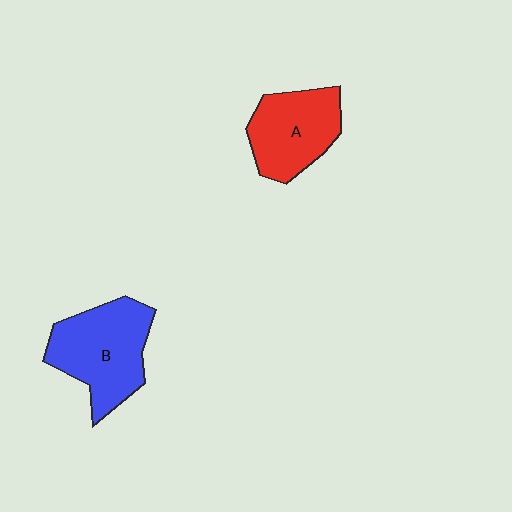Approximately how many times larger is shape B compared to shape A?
Approximately 1.2 times.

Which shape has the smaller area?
Shape A (red).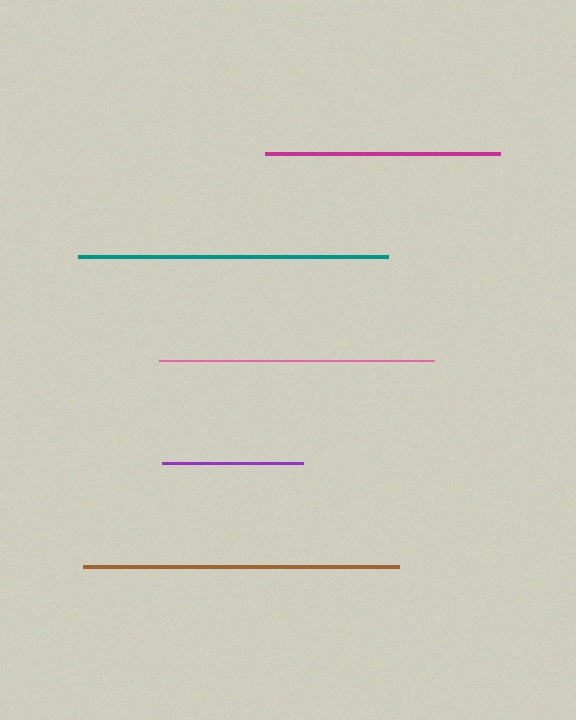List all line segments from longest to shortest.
From longest to shortest: brown, teal, pink, magenta, purple.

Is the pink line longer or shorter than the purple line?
The pink line is longer than the purple line.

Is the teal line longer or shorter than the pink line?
The teal line is longer than the pink line.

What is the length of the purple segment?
The purple segment is approximately 141 pixels long.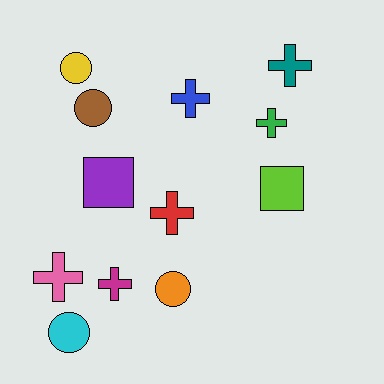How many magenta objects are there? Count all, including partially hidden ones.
There is 1 magenta object.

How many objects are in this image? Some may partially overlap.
There are 12 objects.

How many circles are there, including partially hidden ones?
There are 4 circles.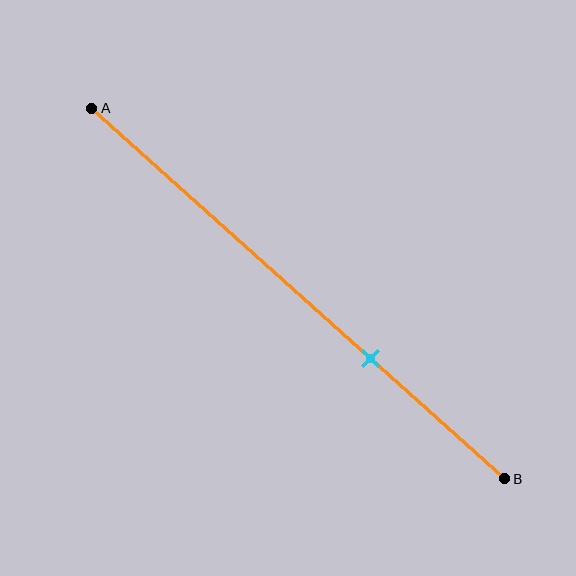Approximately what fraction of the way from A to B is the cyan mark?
The cyan mark is approximately 70% of the way from A to B.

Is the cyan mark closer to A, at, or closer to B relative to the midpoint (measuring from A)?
The cyan mark is closer to point B than the midpoint of segment AB.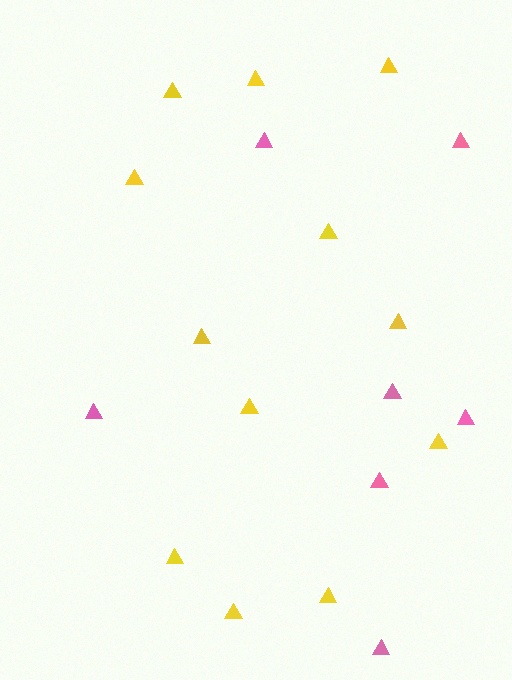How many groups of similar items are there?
There are 2 groups: one group of pink triangles (7) and one group of yellow triangles (12).